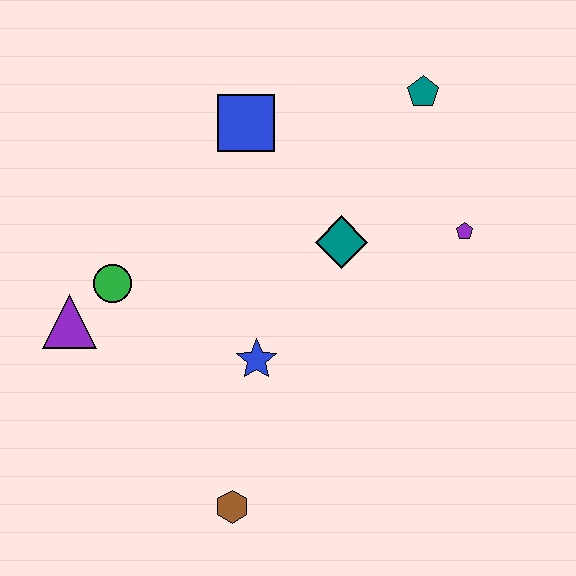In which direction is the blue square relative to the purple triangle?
The blue square is above the purple triangle.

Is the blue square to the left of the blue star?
Yes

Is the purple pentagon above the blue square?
No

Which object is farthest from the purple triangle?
The teal pentagon is farthest from the purple triangle.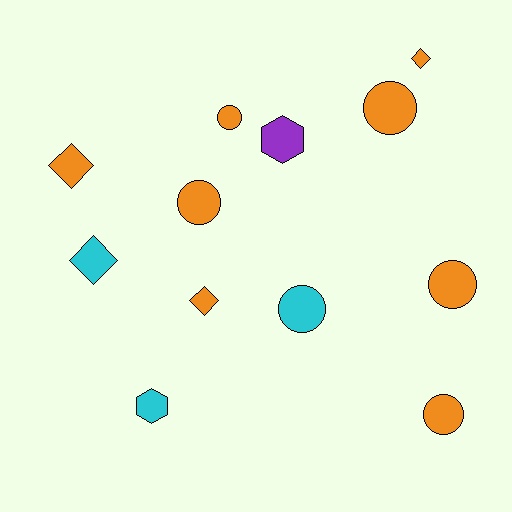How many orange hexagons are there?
There are no orange hexagons.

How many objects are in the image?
There are 12 objects.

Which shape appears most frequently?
Circle, with 6 objects.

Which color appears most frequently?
Orange, with 8 objects.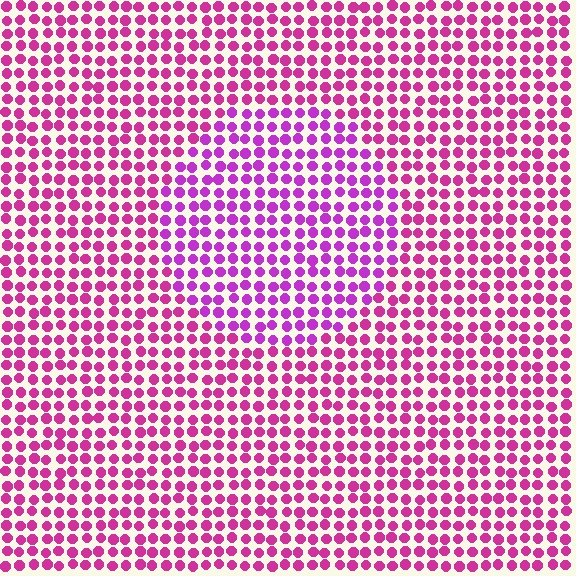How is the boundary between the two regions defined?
The boundary is defined purely by a slight shift in hue (about 25 degrees). Spacing, size, and orientation are identical on both sides.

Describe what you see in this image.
The image is filled with small magenta elements in a uniform arrangement. A circle-shaped region is visible where the elements are tinted to a slightly different hue, forming a subtle color boundary.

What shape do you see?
I see a circle.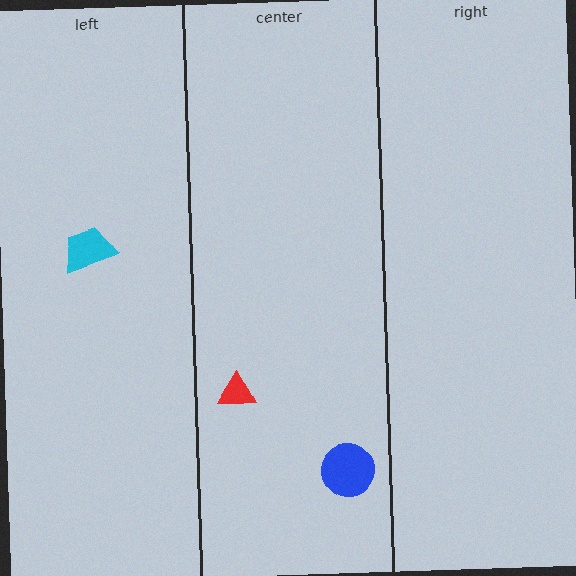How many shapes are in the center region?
3.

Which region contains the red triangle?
The center region.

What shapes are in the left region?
The cyan trapezoid.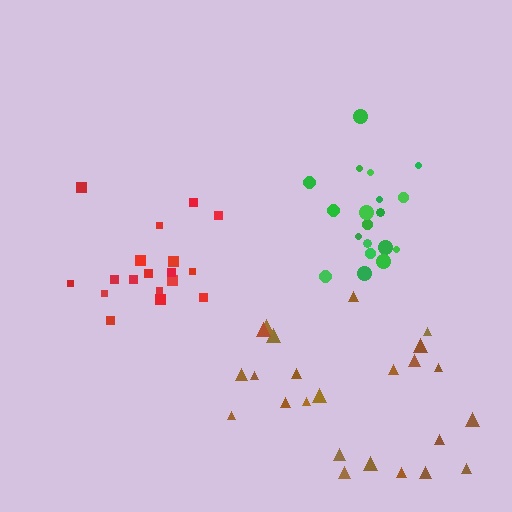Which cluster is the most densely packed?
Green.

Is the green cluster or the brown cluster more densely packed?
Green.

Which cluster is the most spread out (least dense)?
Brown.